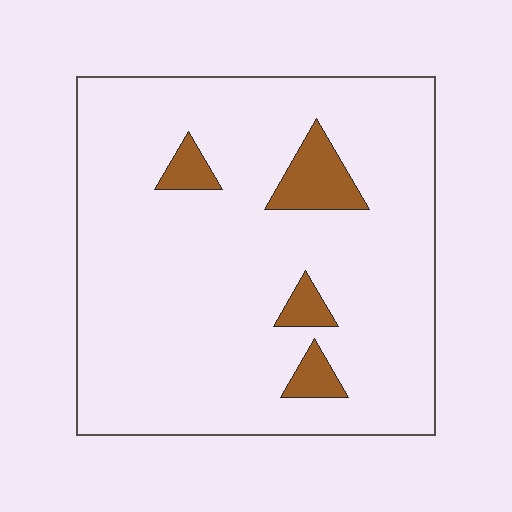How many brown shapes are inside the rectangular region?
4.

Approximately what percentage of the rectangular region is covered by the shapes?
Approximately 10%.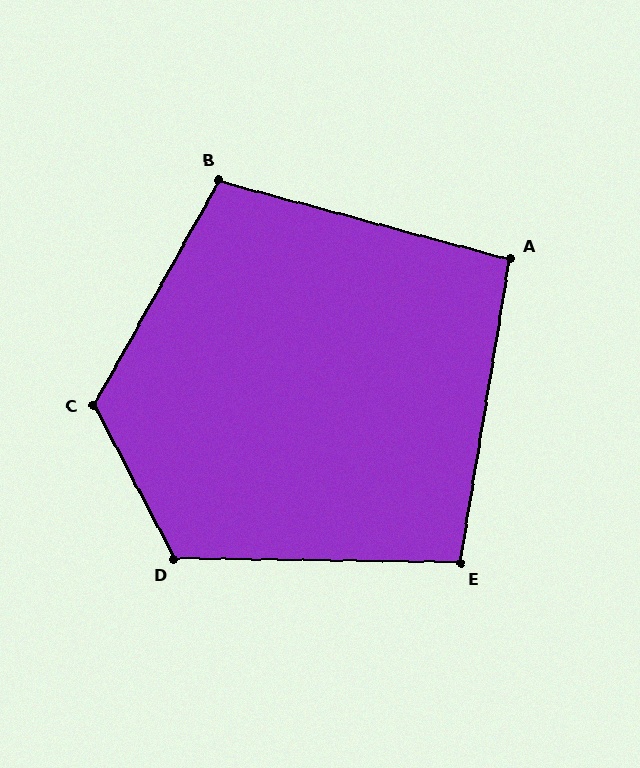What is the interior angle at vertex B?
Approximately 104 degrees (obtuse).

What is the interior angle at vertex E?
Approximately 98 degrees (obtuse).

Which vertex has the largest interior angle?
C, at approximately 123 degrees.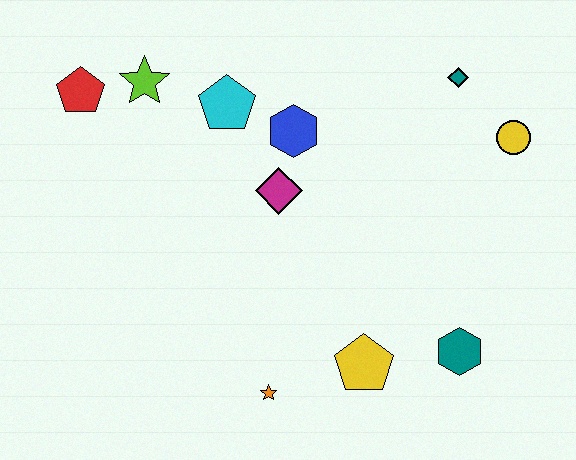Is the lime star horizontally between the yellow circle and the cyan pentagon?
No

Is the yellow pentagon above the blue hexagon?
No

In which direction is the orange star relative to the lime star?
The orange star is below the lime star.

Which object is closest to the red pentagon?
The lime star is closest to the red pentagon.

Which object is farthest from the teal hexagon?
The red pentagon is farthest from the teal hexagon.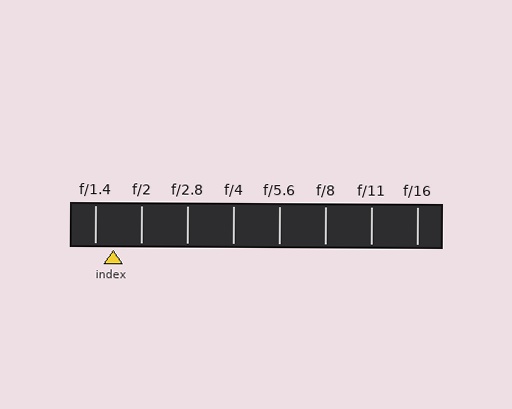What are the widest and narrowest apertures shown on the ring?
The widest aperture shown is f/1.4 and the narrowest is f/16.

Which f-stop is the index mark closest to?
The index mark is closest to f/1.4.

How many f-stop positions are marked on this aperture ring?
There are 8 f-stop positions marked.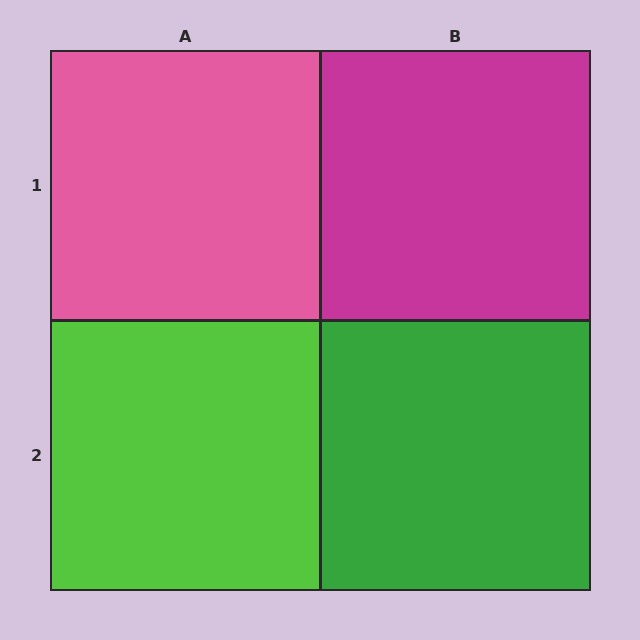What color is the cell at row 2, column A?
Lime.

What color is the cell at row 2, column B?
Green.